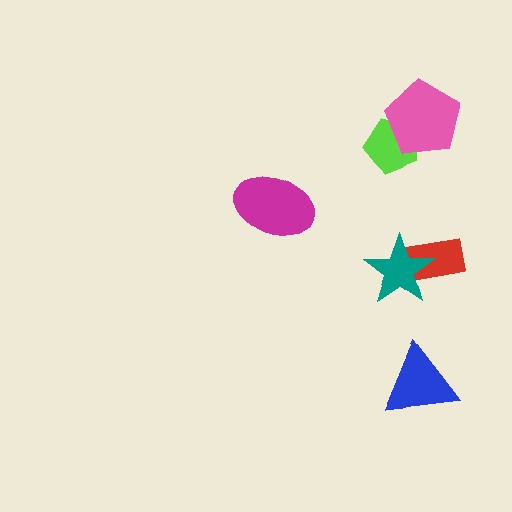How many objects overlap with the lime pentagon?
1 object overlaps with the lime pentagon.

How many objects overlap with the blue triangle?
0 objects overlap with the blue triangle.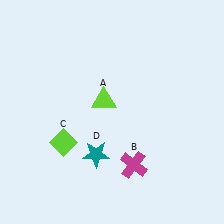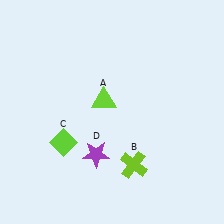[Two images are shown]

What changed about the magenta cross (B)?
In Image 1, B is magenta. In Image 2, it changed to lime.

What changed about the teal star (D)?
In Image 1, D is teal. In Image 2, it changed to purple.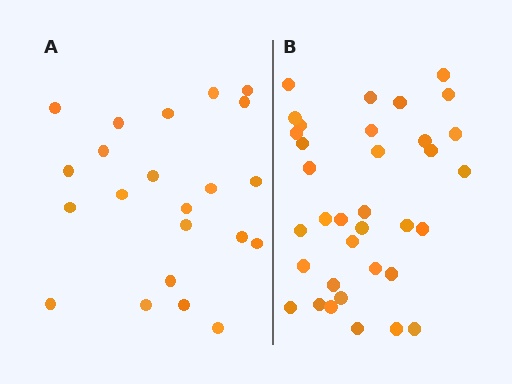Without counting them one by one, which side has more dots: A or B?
Region B (the right region) has more dots.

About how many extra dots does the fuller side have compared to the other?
Region B has approximately 15 more dots than region A.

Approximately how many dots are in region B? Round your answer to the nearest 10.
About 40 dots. (The exact count is 35, which rounds to 40.)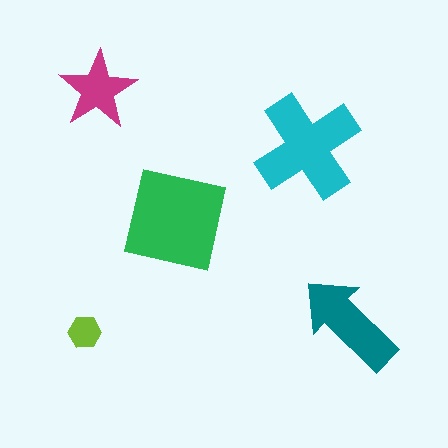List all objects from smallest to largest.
The lime hexagon, the magenta star, the teal arrow, the cyan cross, the green square.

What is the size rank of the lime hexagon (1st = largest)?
5th.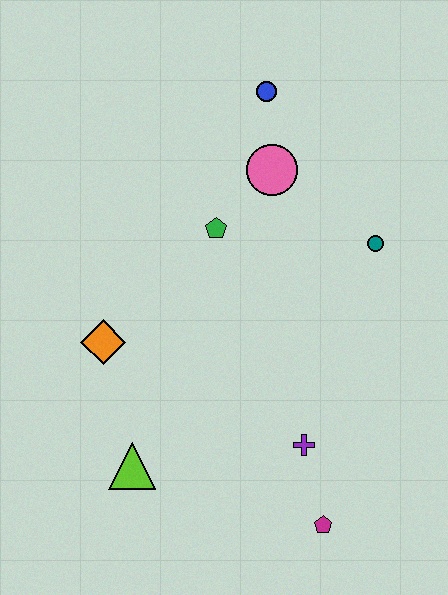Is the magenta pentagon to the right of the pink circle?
Yes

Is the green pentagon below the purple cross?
No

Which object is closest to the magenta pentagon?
The purple cross is closest to the magenta pentagon.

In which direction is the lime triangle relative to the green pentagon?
The lime triangle is below the green pentagon.